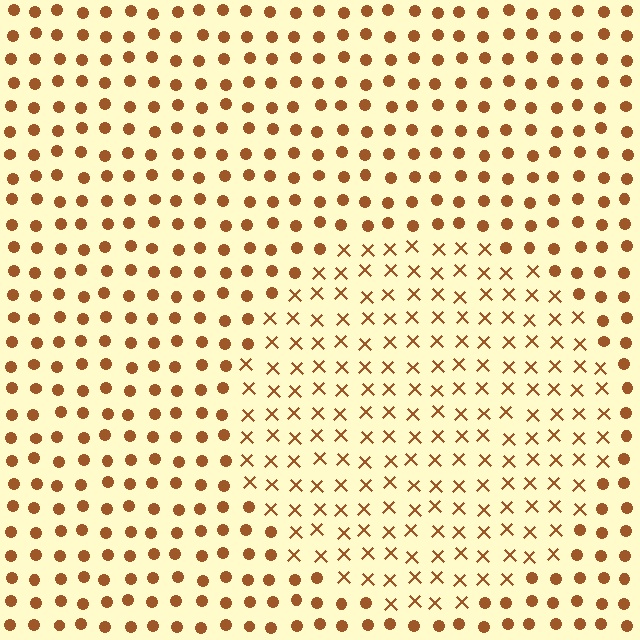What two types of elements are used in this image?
The image uses X marks inside the circle region and circles outside it.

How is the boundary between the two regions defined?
The boundary is defined by a change in element shape: X marks inside vs. circles outside. All elements share the same color and spacing.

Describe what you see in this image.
The image is filled with small brown elements arranged in a uniform grid. A circle-shaped region contains X marks, while the surrounding area contains circles. The boundary is defined purely by the change in element shape.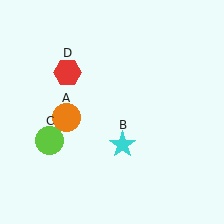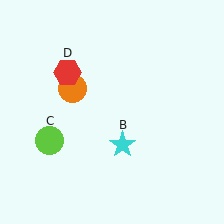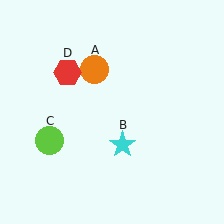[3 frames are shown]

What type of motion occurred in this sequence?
The orange circle (object A) rotated clockwise around the center of the scene.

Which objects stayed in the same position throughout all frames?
Cyan star (object B) and lime circle (object C) and red hexagon (object D) remained stationary.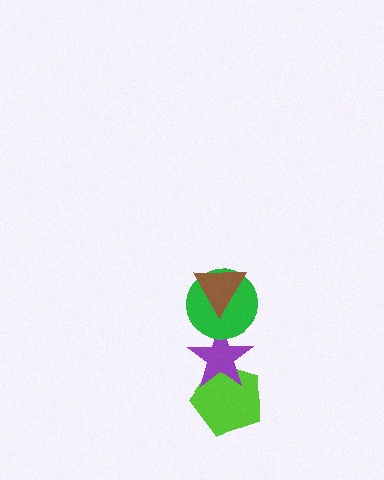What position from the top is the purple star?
The purple star is 3rd from the top.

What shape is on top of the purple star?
The green circle is on top of the purple star.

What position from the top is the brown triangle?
The brown triangle is 1st from the top.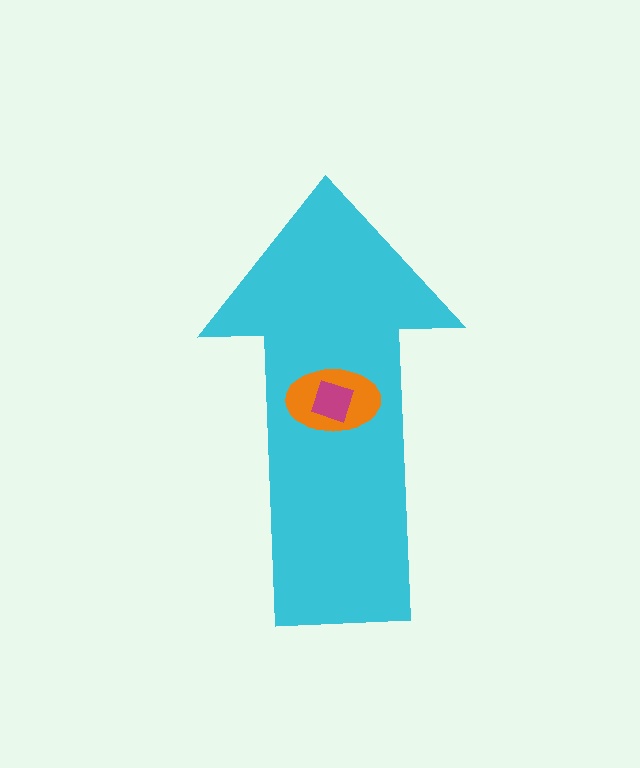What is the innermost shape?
The magenta diamond.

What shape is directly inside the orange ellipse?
The magenta diamond.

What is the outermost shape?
The cyan arrow.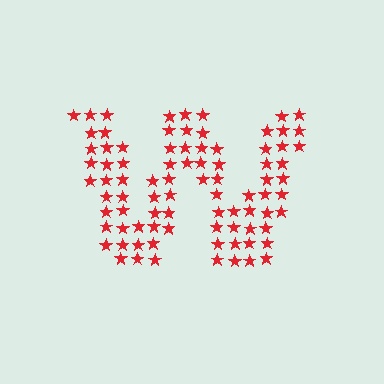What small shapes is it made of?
It is made of small stars.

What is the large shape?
The large shape is the letter W.